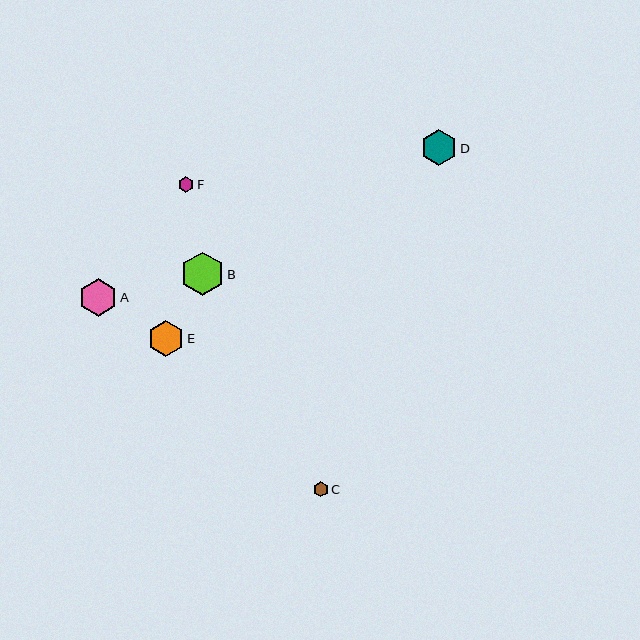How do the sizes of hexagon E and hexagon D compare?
Hexagon E and hexagon D are approximately the same size.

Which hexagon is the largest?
Hexagon B is the largest with a size of approximately 43 pixels.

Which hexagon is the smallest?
Hexagon C is the smallest with a size of approximately 15 pixels.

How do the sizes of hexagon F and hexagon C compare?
Hexagon F and hexagon C are approximately the same size.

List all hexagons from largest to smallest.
From largest to smallest: B, A, E, D, F, C.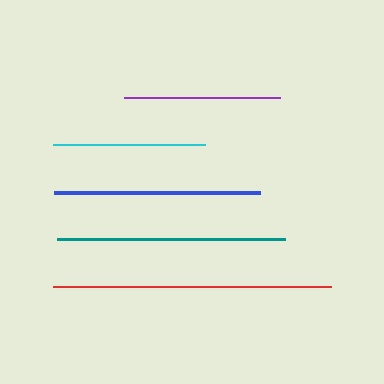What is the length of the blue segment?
The blue segment is approximately 206 pixels long.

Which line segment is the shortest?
The cyan line is the shortest at approximately 152 pixels.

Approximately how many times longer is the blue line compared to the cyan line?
The blue line is approximately 1.4 times the length of the cyan line.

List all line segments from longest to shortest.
From longest to shortest: red, teal, blue, purple, cyan.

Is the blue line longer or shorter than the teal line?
The teal line is longer than the blue line.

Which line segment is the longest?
The red line is the longest at approximately 278 pixels.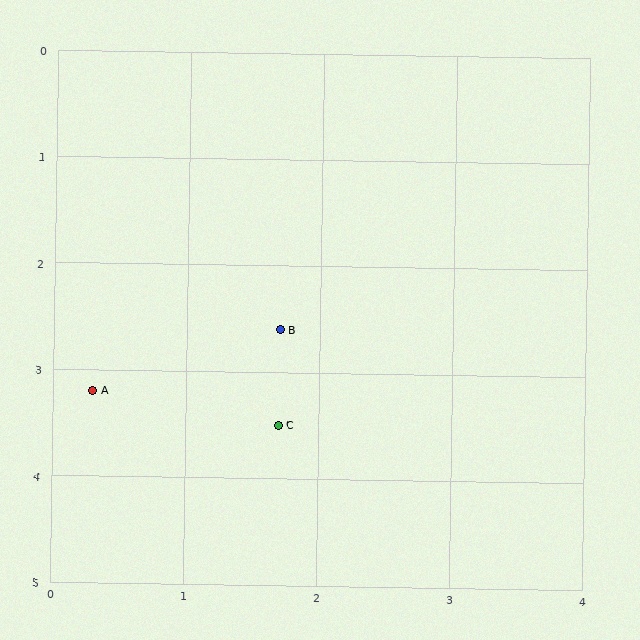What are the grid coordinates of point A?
Point A is at approximately (0.3, 3.2).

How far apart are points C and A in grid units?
Points C and A are about 1.4 grid units apart.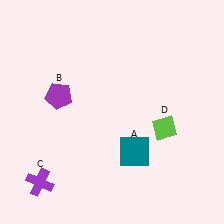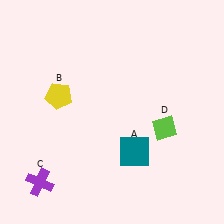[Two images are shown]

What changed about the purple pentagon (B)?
In Image 1, B is purple. In Image 2, it changed to yellow.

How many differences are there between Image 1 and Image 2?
There is 1 difference between the two images.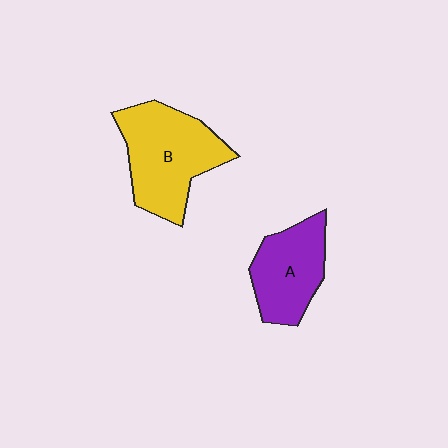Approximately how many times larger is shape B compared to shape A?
Approximately 1.4 times.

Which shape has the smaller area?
Shape A (purple).